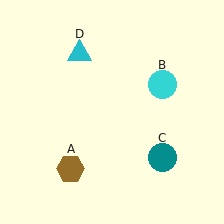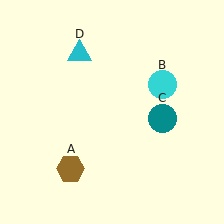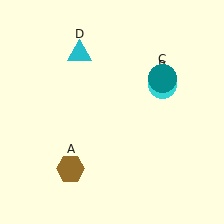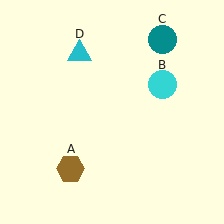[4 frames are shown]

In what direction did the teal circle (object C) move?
The teal circle (object C) moved up.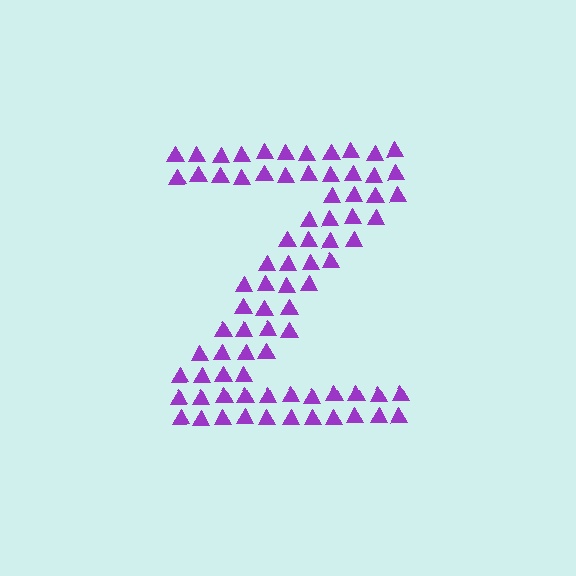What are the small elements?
The small elements are triangles.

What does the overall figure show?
The overall figure shows the letter Z.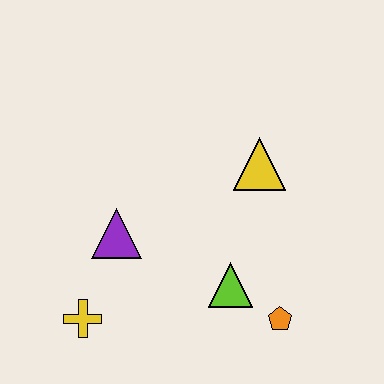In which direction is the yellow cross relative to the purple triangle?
The yellow cross is below the purple triangle.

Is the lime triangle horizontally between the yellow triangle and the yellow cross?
Yes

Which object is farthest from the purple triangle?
The orange pentagon is farthest from the purple triangle.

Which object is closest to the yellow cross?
The purple triangle is closest to the yellow cross.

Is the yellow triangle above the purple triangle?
Yes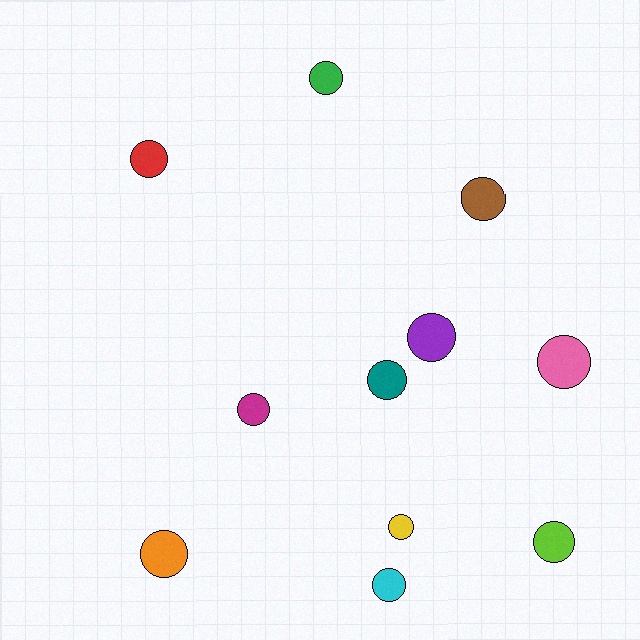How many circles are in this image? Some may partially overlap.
There are 11 circles.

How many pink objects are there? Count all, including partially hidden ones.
There is 1 pink object.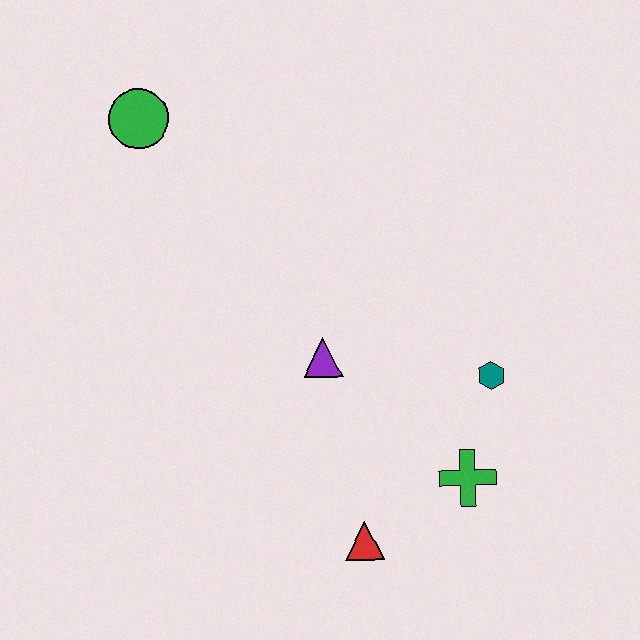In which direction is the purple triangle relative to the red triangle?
The purple triangle is above the red triangle.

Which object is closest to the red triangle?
The green cross is closest to the red triangle.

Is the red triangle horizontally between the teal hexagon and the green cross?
No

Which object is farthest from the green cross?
The green circle is farthest from the green cross.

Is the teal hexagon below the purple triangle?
Yes